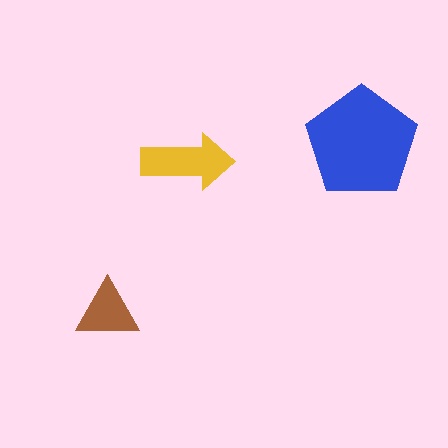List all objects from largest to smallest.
The blue pentagon, the yellow arrow, the brown triangle.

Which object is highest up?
The blue pentagon is topmost.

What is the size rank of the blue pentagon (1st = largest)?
1st.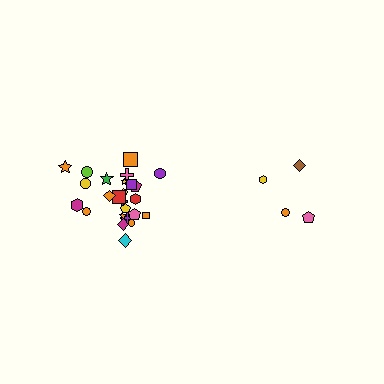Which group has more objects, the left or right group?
The left group.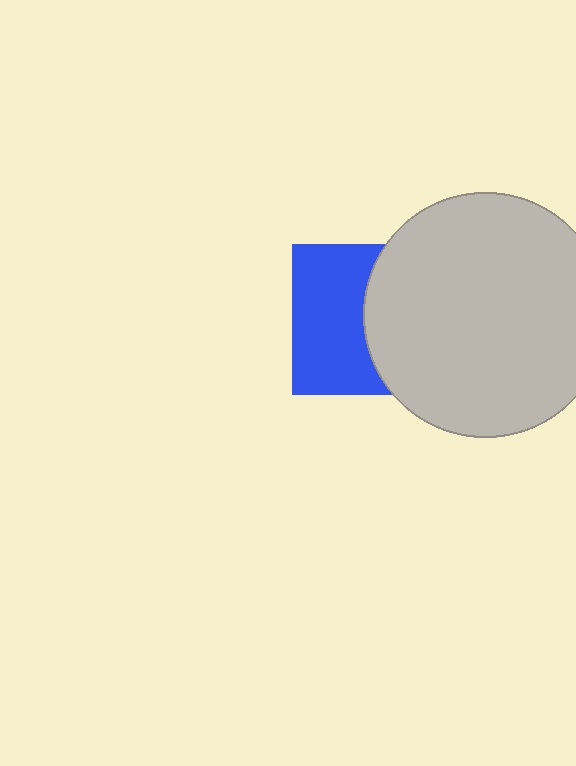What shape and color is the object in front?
The object in front is a light gray circle.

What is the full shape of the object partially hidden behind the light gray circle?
The partially hidden object is a blue square.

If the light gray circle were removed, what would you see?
You would see the complete blue square.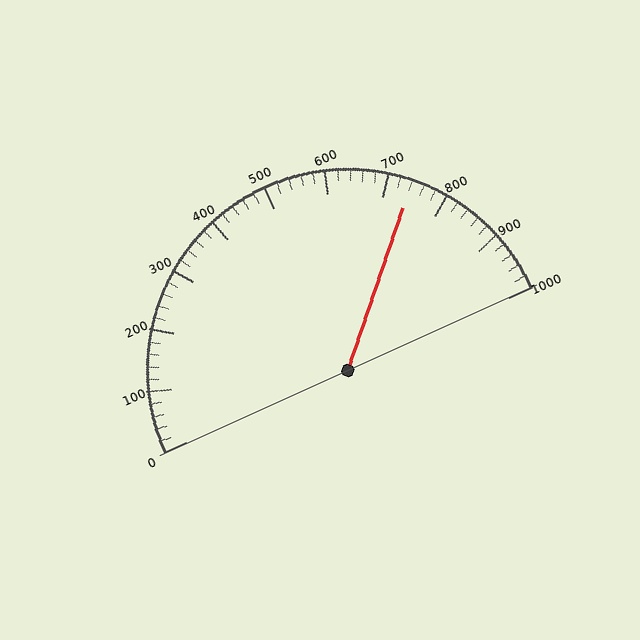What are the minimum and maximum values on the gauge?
The gauge ranges from 0 to 1000.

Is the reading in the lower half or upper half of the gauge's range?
The reading is in the upper half of the range (0 to 1000).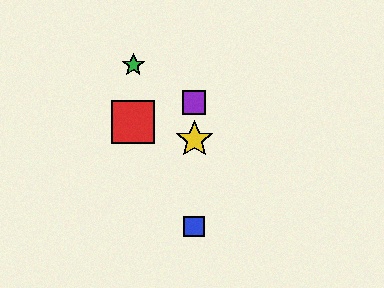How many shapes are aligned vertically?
3 shapes (the blue square, the yellow star, the purple square) are aligned vertically.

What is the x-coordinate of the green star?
The green star is at x≈133.